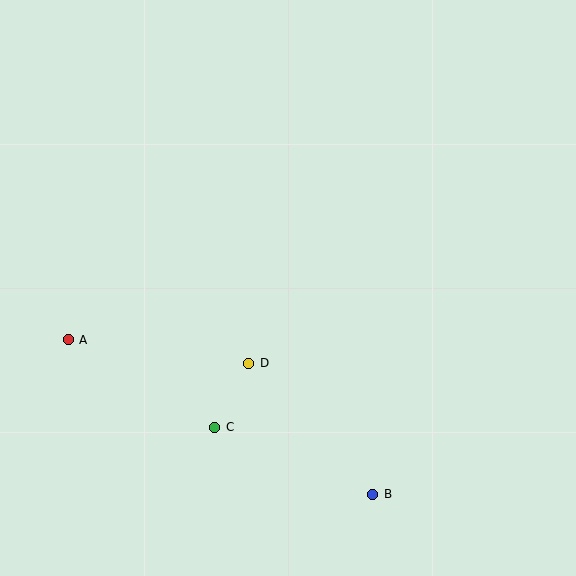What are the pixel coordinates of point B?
Point B is at (372, 494).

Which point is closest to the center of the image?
Point D at (249, 363) is closest to the center.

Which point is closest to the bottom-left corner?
Point A is closest to the bottom-left corner.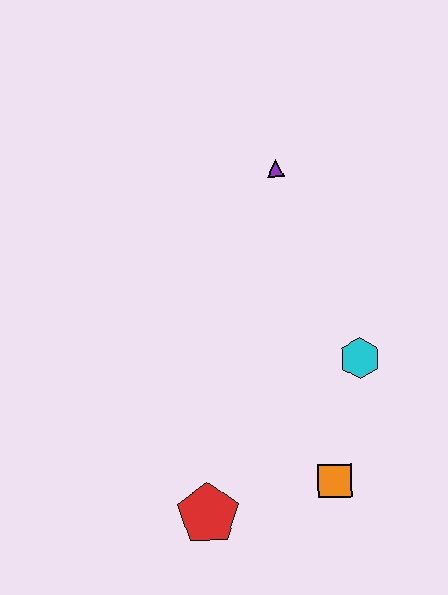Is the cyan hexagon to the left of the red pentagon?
No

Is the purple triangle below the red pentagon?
No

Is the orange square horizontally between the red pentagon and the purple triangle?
No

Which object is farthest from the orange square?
The purple triangle is farthest from the orange square.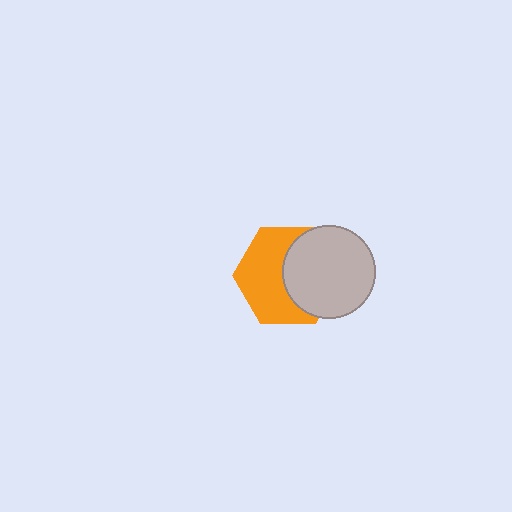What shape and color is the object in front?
The object in front is a light gray circle.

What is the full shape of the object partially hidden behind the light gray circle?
The partially hidden object is an orange hexagon.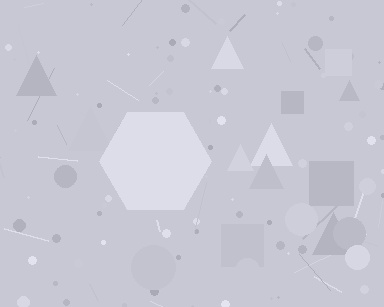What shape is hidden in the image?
A hexagon is hidden in the image.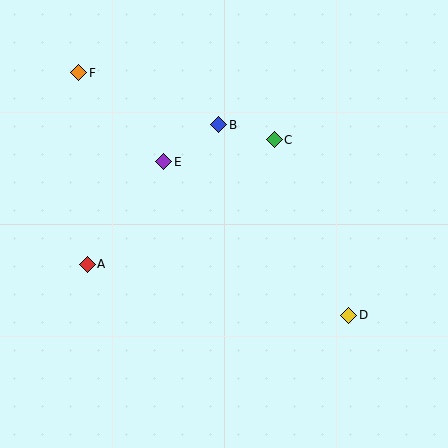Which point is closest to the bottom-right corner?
Point D is closest to the bottom-right corner.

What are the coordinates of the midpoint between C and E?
The midpoint between C and E is at (219, 151).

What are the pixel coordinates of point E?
Point E is at (164, 162).